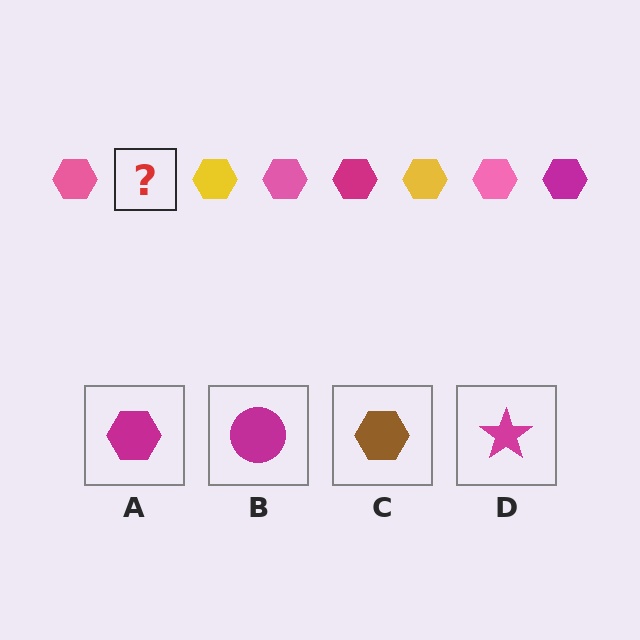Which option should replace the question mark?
Option A.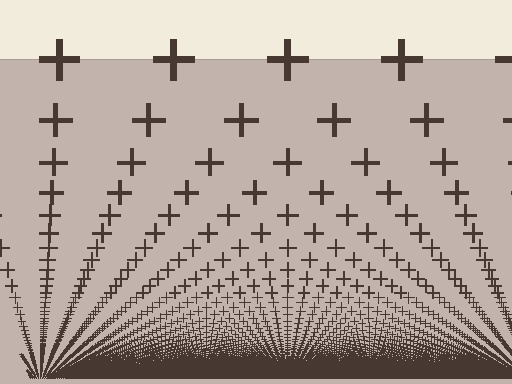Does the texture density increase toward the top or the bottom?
Density increases toward the bottom.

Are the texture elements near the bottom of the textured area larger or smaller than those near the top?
Smaller. The gradient is inverted — elements near the bottom are smaller and denser.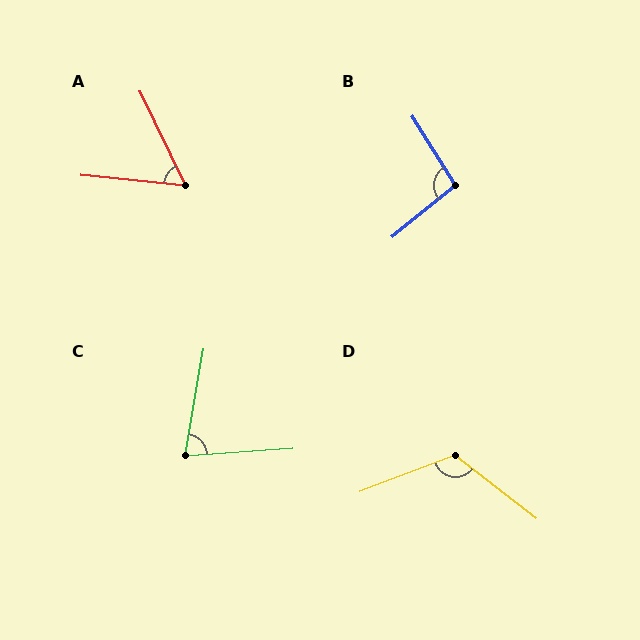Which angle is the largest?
D, at approximately 121 degrees.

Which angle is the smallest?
A, at approximately 59 degrees.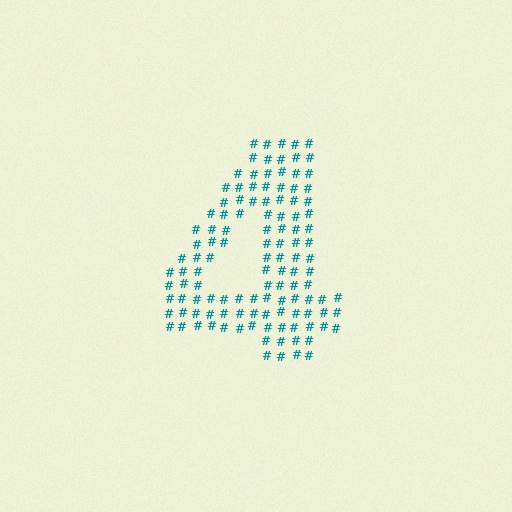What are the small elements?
The small elements are hash symbols.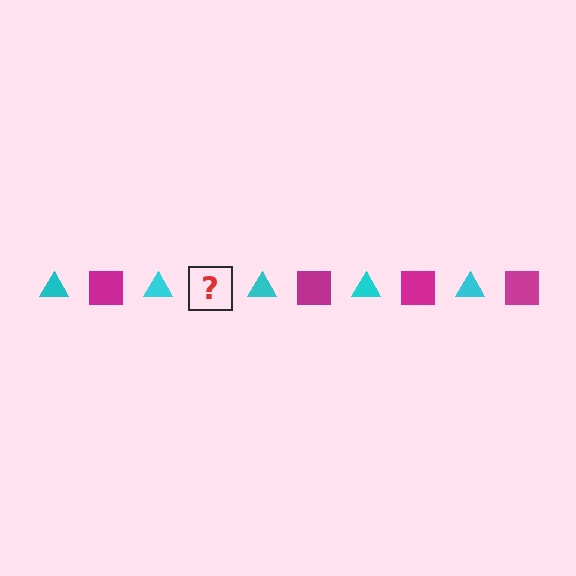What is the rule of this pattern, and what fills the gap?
The rule is that the pattern alternates between cyan triangle and magenta square. The gap should be filled with a magenta square.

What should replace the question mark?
The question mark should be replaced with a magenta square.